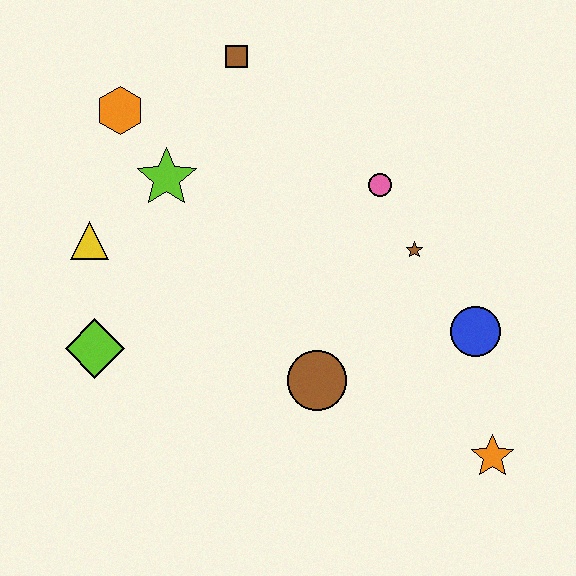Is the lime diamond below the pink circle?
Yes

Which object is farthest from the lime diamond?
The orange star is farthest from the lime diamond.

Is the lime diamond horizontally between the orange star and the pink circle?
No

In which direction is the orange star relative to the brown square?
The orange star is below the brown square.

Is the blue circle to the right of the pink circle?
Yes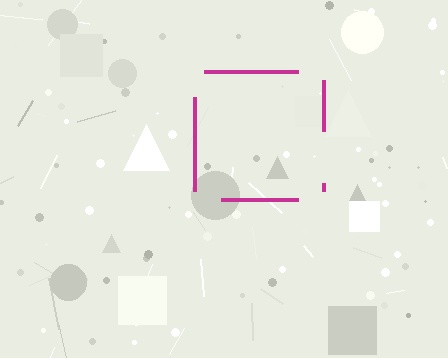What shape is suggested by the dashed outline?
The dashed outline suggests a square.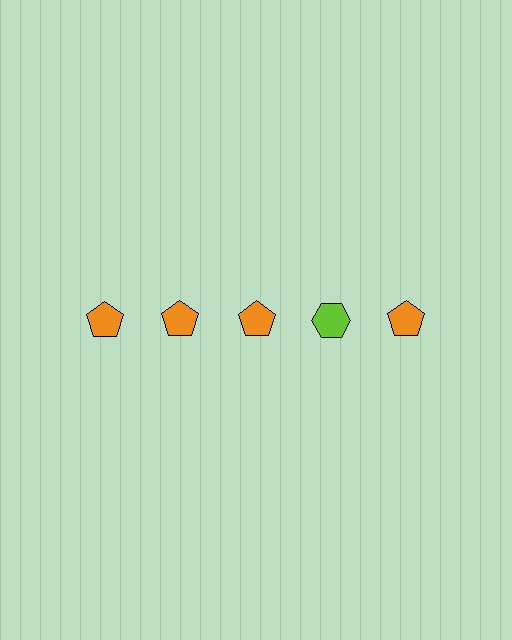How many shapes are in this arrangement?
There are 5 shapes arranged in a grid pattern.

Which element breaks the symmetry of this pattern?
The lime hexagon in the top row, second from right column breaks the symmetry. All other shapes are orange pentagons.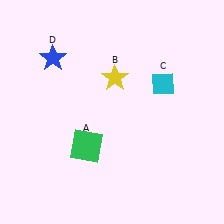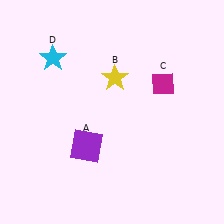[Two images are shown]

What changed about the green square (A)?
In Image 1, A is green. In Image 2, it changed to purple.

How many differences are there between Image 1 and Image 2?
There are 3 differences between the two images.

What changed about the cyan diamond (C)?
In Image 1, C is cyan. In Image 2, it changed to magenta.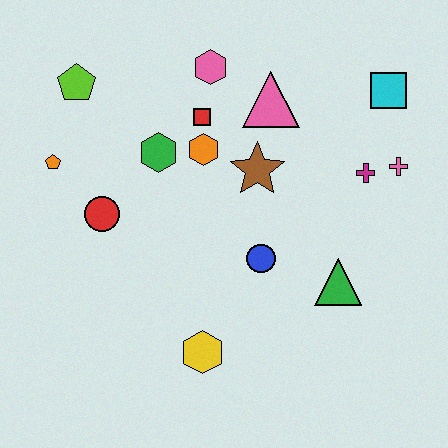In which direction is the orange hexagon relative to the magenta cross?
The orange hexagon is to the left of the magenta cross.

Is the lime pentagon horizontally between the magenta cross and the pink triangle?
No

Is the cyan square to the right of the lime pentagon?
Yes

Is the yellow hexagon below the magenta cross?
Yes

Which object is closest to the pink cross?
The magenta cross is closest to the pink cross.